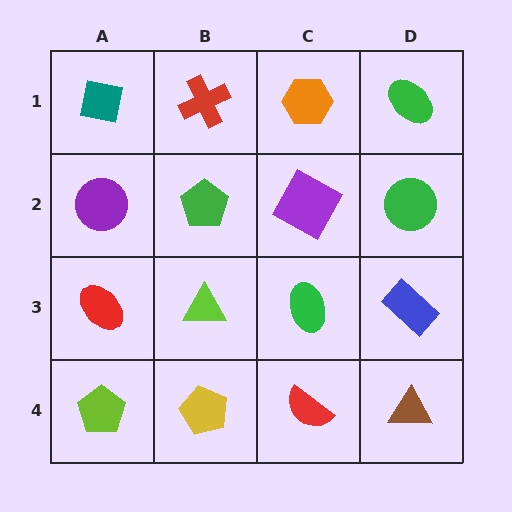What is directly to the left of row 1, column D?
An orange hexagon.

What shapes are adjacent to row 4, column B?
A lime triangle (row 3, column B), a lime pentagon (row 4, column A), a red semicircle (row 4, column C).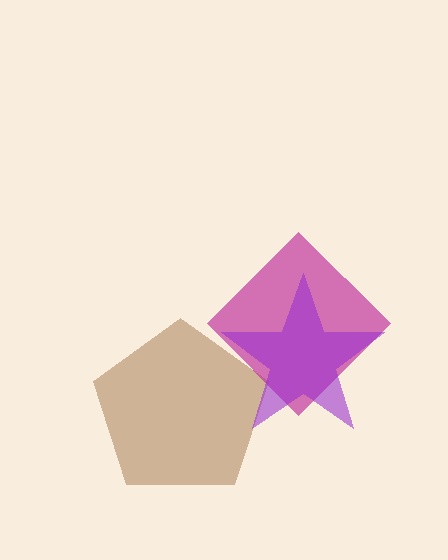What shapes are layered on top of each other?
The layered shapes are: a brown pentagon, a magenta diamond, a purple star.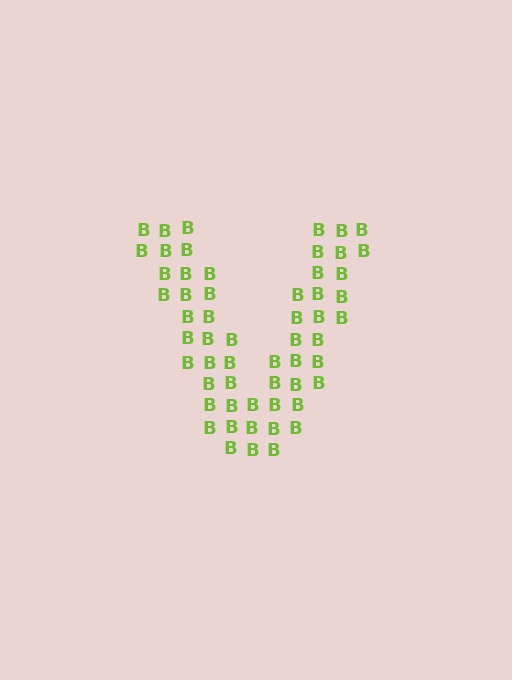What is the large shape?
The large shape is the letter V.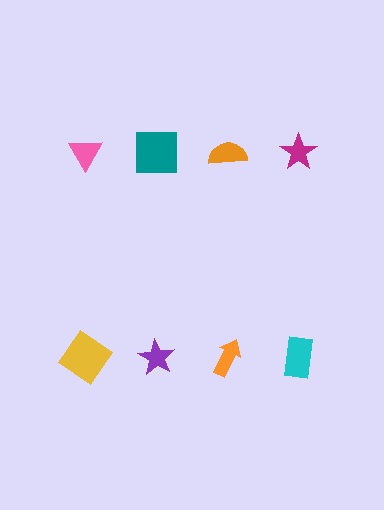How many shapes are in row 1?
4 shapes.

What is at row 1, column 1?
A pink triangle.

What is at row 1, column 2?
A teal square.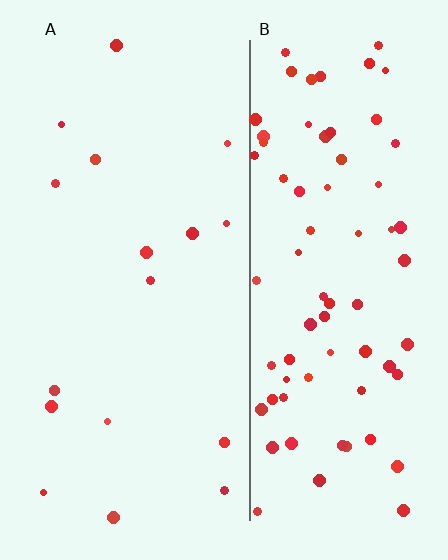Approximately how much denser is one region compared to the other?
Approximately 4.6× — region B over region A.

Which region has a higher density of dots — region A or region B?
B (the right).